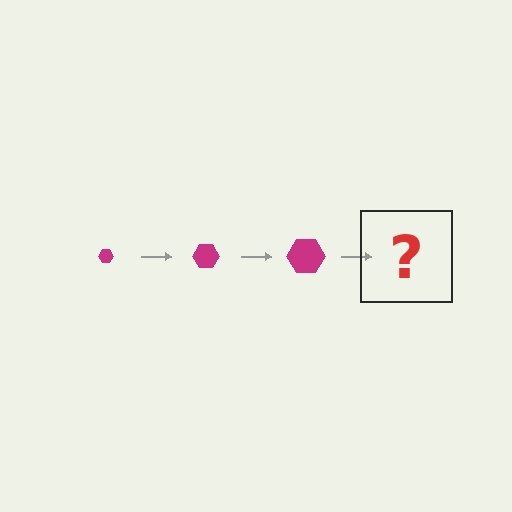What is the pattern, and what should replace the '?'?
The pattern is that the hexagon gets progressively larger each step. The '?' should be a magenta hexagon, larger than the previous one.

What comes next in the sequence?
The next element should be a magenta hexagon, larger than the previous one.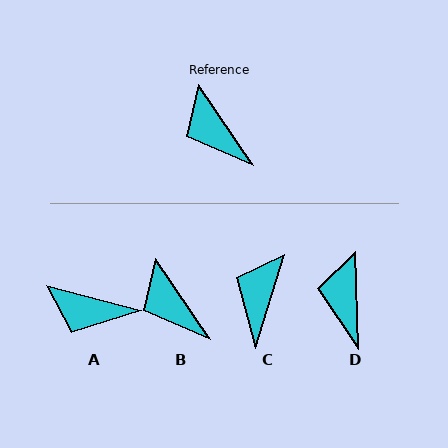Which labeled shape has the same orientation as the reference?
B.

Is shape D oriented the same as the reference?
No, it is off by about 32 degrees.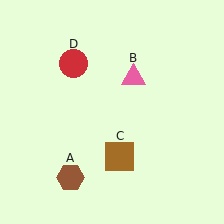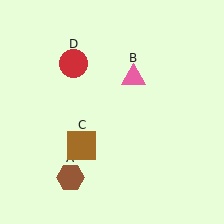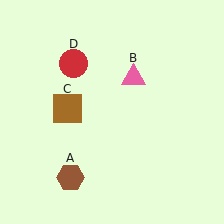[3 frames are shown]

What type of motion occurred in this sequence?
The brown square (object C) rotated clockwise around the center of the scene.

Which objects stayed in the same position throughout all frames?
Brown hexagon (object A) and pink triangle (object B) and red circle (object D) remained stationary.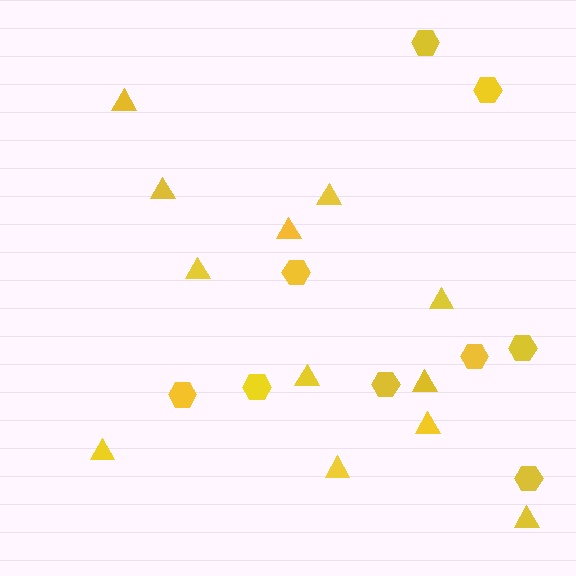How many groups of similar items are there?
There are 2 groups: one group of triangles (12) and one group of hexagons (9).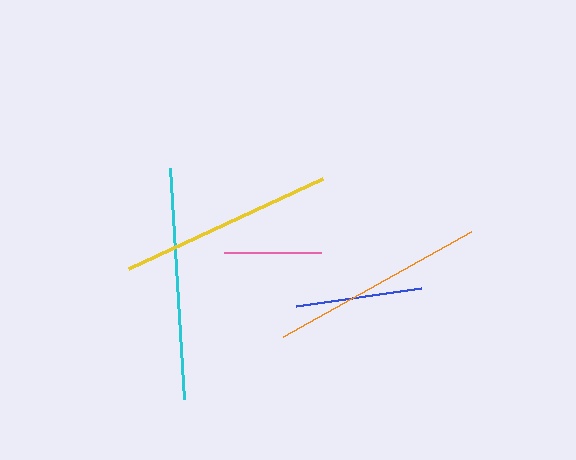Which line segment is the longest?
The cyan line is the longest at approximately 231 pixels.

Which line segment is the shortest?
The pink line is the shortest at approximately 97 pixels.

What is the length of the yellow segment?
The yellow segment is approximately 213 pixels long.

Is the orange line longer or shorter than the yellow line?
The orange line is longer than the yellow line.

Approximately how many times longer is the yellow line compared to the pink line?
The yellow line is approximately 2.2 times the length of the pink line.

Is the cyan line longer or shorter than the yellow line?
The cyan line is longer than the yellow line.